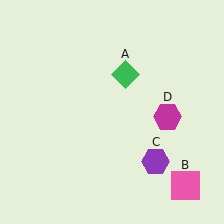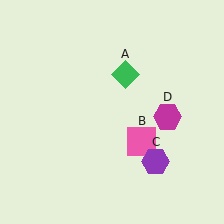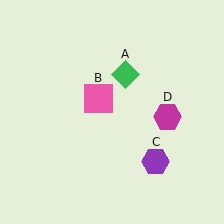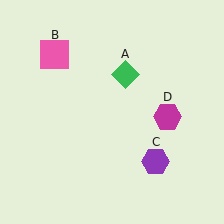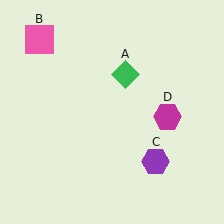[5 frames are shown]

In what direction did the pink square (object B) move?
The pink square (object B) moved up and to the left.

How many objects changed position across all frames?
1 object changed position: pink square (object B).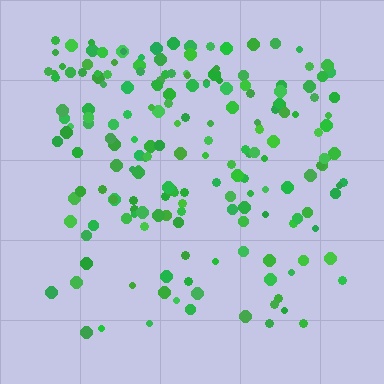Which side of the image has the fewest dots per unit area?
The bottom.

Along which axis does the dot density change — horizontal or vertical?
Vertical.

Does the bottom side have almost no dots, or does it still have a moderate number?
Still a moderate number, just noticeably fewer than the top.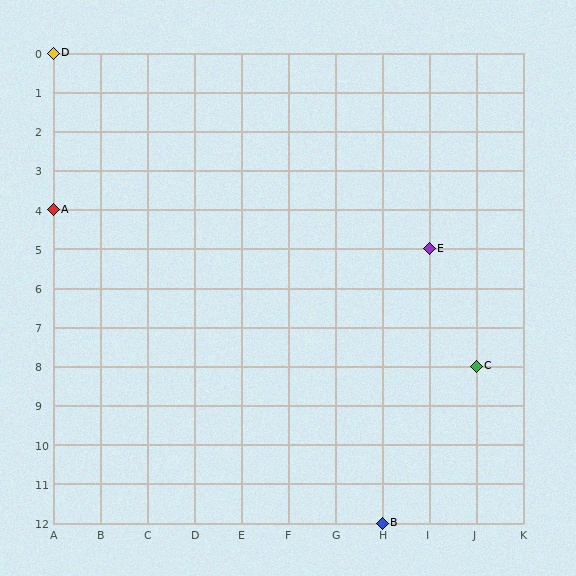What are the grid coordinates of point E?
Point E is at grid coordinates (I, 5).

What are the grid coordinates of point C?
Point C is at grid coordinates (J, 8).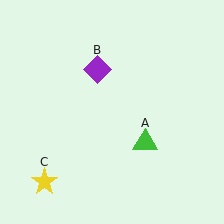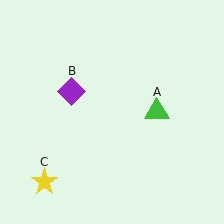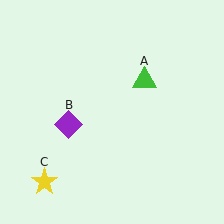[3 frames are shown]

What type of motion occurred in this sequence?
The green triangle (object A), purple diamond (object B) rotated counterclockwise around the center of the scene.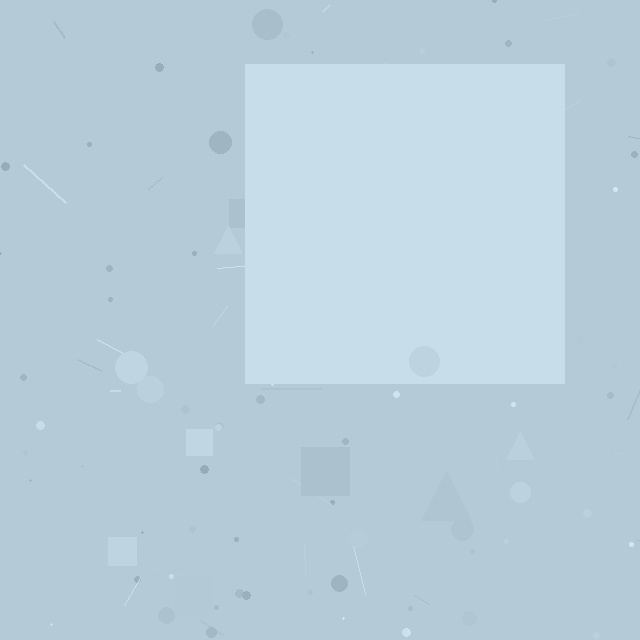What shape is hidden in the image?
A square is hidden in the image.